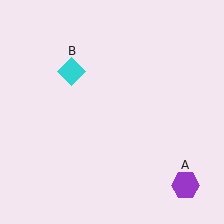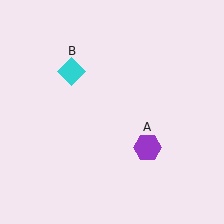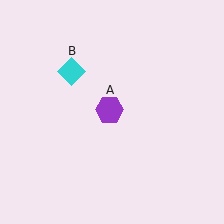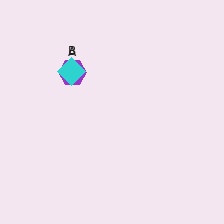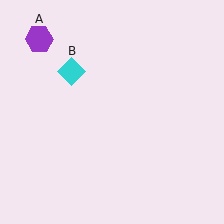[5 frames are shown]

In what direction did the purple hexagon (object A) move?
The purple hexagon (object A) moved up and to the left.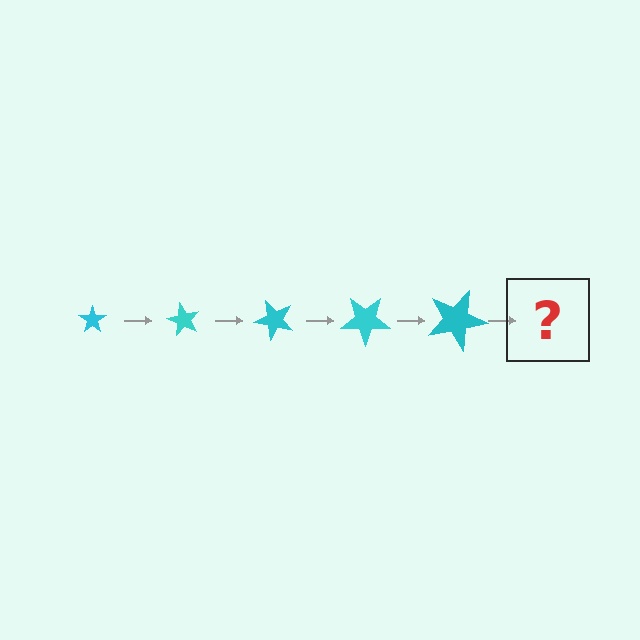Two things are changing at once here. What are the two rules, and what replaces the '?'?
The two rules are that the star grows larger each step and it rotates 60 degrees each step. The '?' should be a star, larger than the previous one and rotated 300 degrees from the start.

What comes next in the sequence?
The next element should be a star, larger than the previous one and rotated 300 degrees from the start.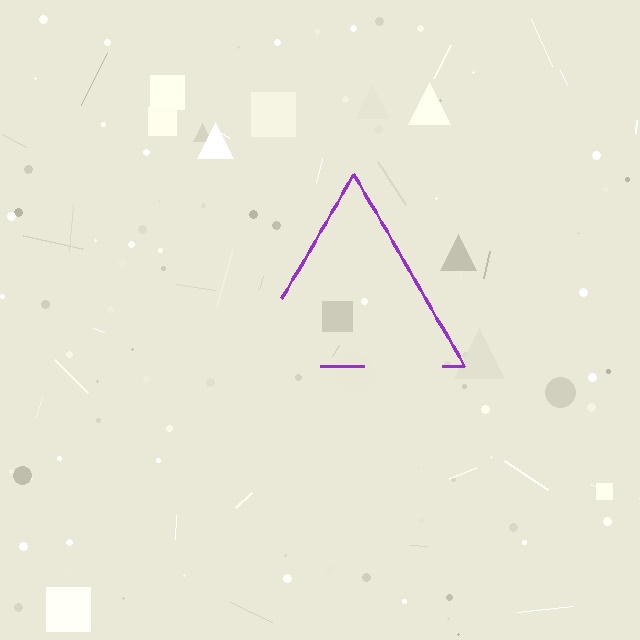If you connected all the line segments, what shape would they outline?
They would outline a triangle.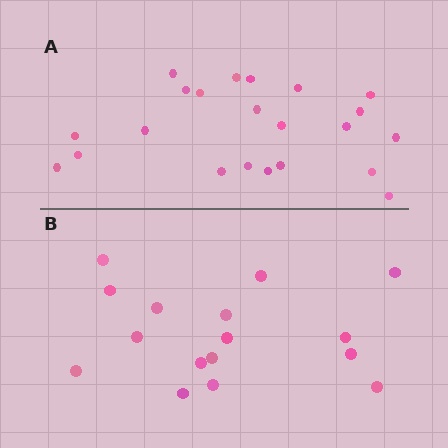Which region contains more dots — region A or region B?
Region A (the top region) has more dots.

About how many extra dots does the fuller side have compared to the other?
Region A has about 6 more dots than region B.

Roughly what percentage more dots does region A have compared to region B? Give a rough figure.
About 40% more.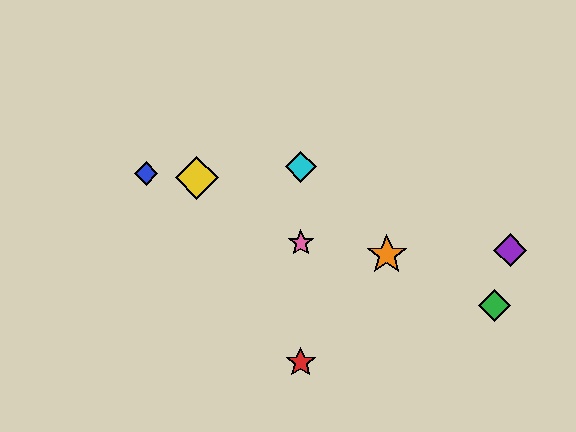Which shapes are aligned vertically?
The red star, the cyan diamond, the pink star are aligned vertically.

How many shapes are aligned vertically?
3 shapes (the red star, the cyan diamond, the pink star) are aligned vertically.